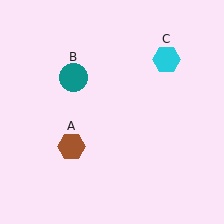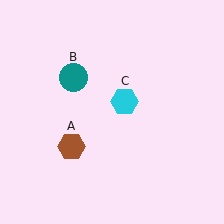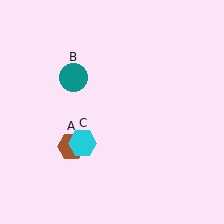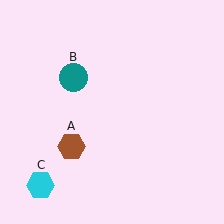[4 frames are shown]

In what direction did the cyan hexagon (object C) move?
The cyan hexagon (object C) moved down and to the left.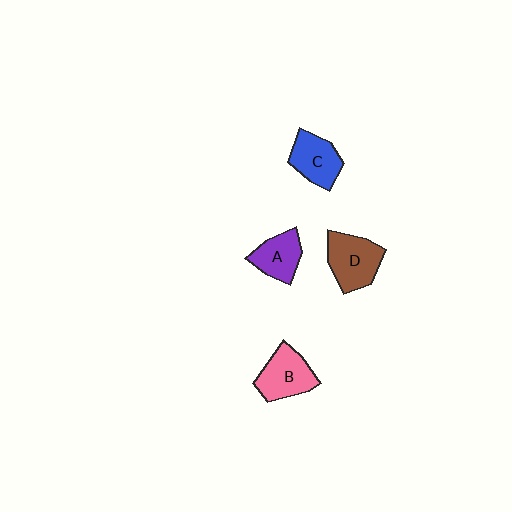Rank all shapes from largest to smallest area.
From largest to smallest: D (brown), B (pink), C (blue), A (purple).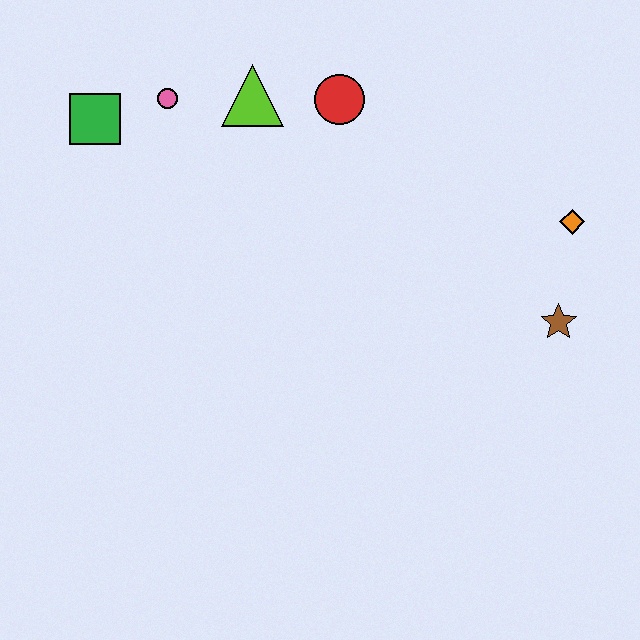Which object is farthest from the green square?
The brown star is farthest from the green square.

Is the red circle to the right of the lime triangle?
Yes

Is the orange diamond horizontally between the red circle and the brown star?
No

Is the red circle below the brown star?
No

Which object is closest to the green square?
The pink circle is closest to the green square.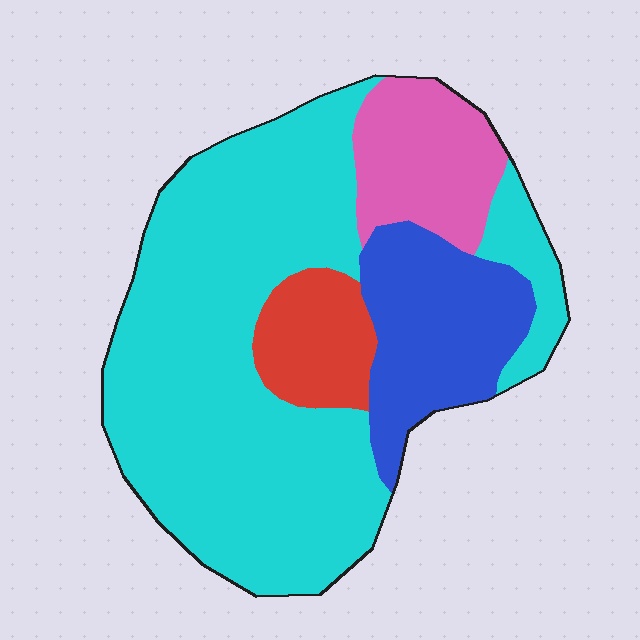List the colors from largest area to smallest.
From largest to smallest: cyan, blue, pink, red.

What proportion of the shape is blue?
Blue takes up about one sixth (1/6) of the shape.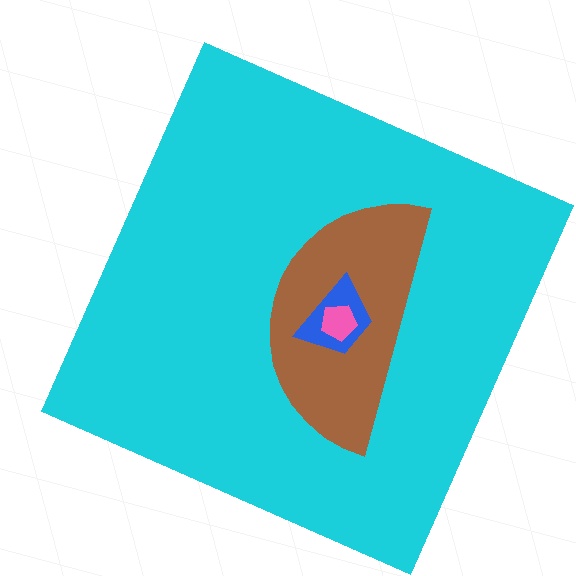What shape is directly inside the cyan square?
The brown semicircle.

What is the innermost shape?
The pink pentagon.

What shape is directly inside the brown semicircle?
The blue trapezoid.